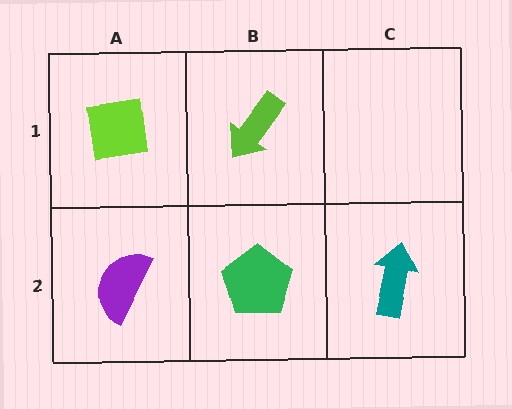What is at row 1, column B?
A lime arrow.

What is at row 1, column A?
A lime square.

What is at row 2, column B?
A green pentagon.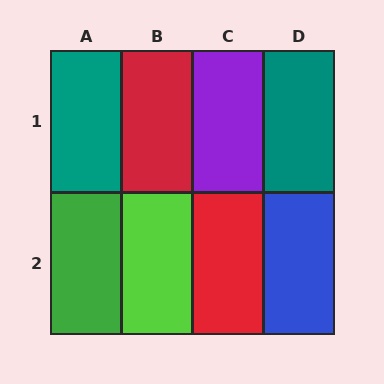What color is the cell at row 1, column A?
Teal.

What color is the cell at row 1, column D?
Teal.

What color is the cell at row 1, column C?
Purple.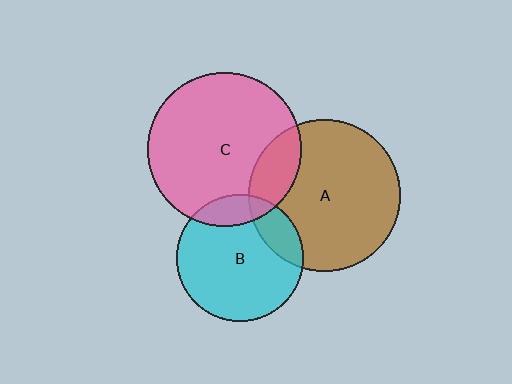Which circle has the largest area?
Circle C (pink).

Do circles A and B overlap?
Yes.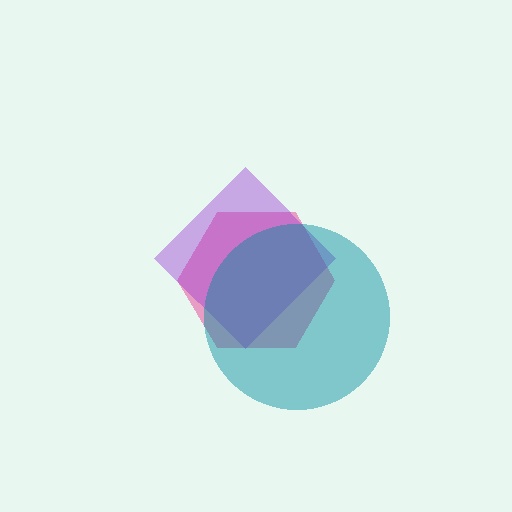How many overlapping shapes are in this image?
There are 3 overlapping shapes in the image.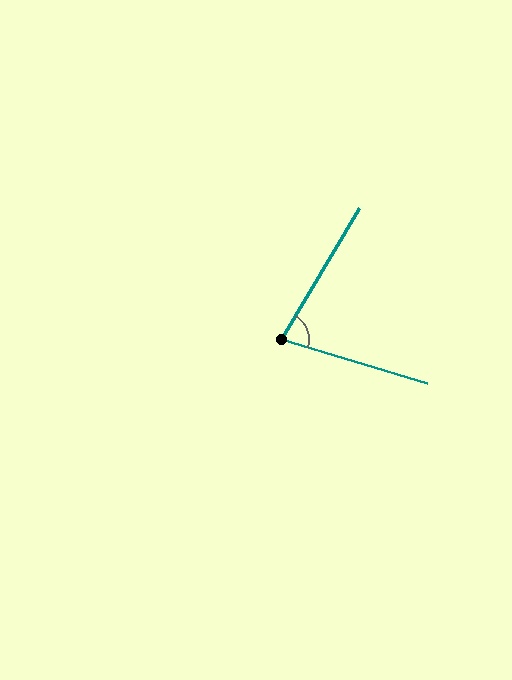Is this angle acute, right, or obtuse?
It is acute.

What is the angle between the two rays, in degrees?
Approximately 76 degrees.